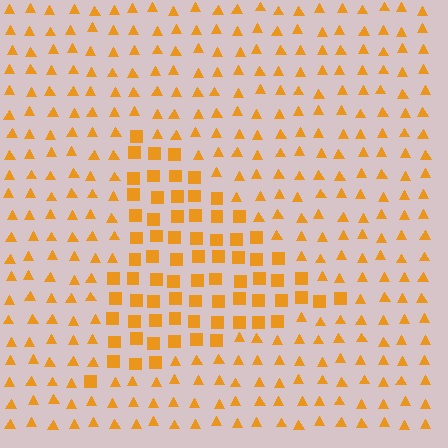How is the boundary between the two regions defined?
The boundary is defined by a change in element shape: squares inside vs. triangles outside. All elements share the same color and spacing.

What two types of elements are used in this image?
The image uses squares inside the triangle region and triangles outside it.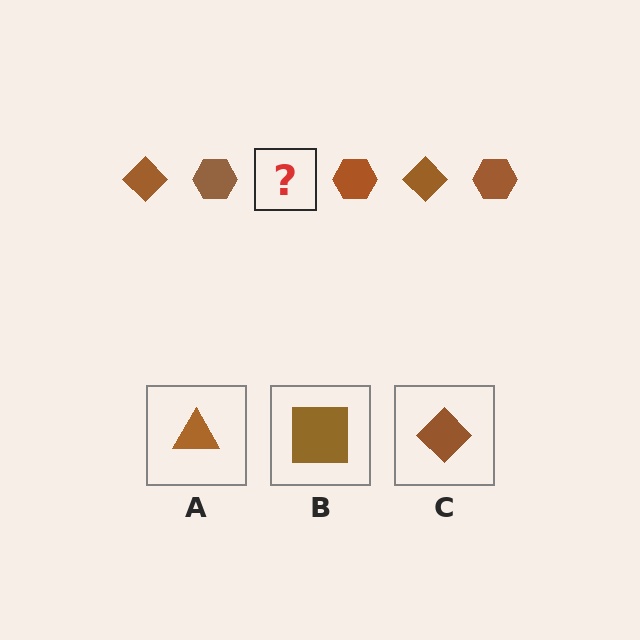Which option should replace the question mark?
Option C.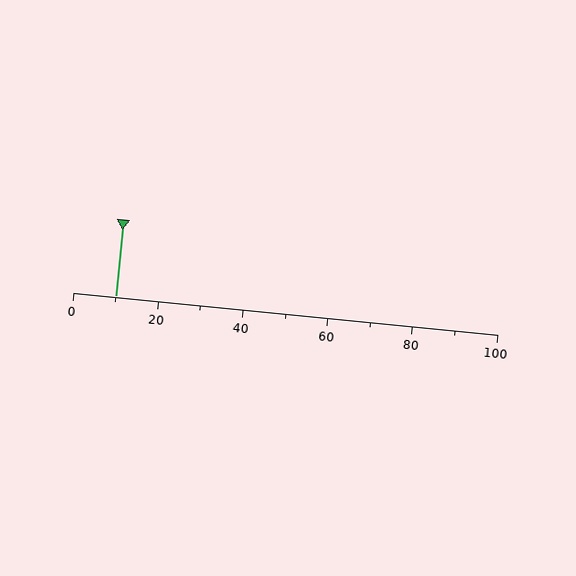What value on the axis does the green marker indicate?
The marker indicates approximately 10.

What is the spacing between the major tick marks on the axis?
The major ticks are spaced 20 apart.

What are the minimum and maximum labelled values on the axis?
The axis runs from 0 to 100.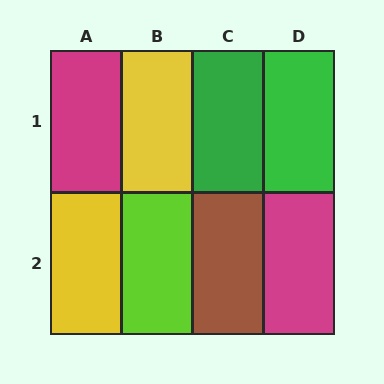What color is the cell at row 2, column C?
Brown.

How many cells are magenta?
2 cells are magenta.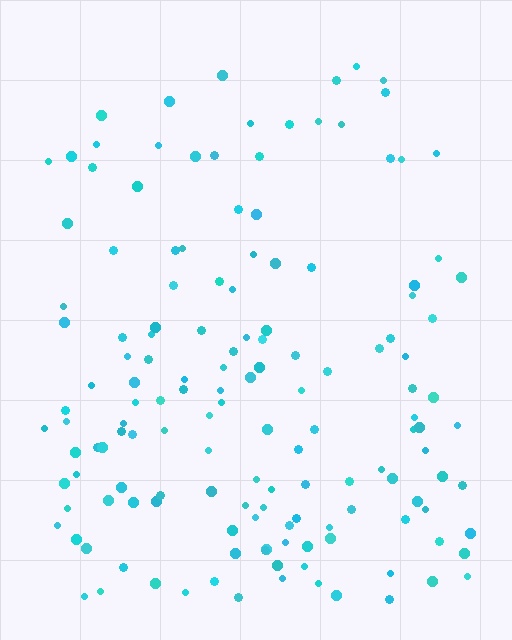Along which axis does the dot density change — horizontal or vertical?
Vertical.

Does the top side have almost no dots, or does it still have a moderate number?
Still a moderate number, just noticeably fewer than the bottom.